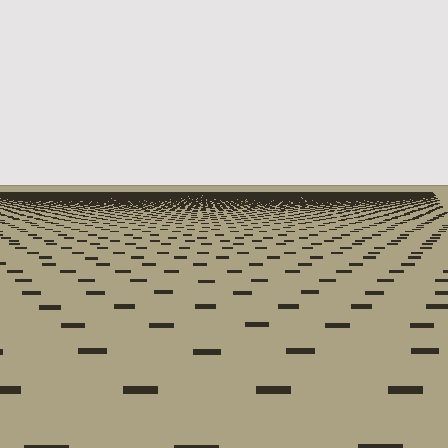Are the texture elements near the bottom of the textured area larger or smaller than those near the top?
Larger. Near the bottom, elements are closer to the viewer and appear at a bigger on-screen size.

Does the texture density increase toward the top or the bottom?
Density increases toward the top.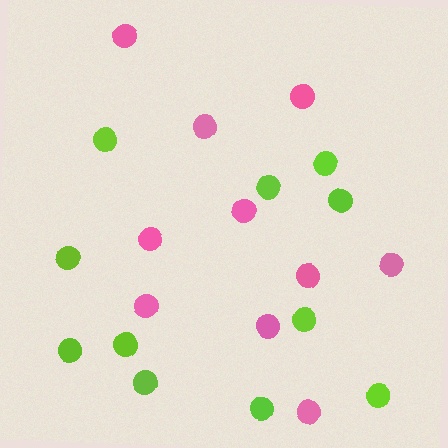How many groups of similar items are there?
There are 2 groups: one group of lime circles (11) and one group of pink circles (10).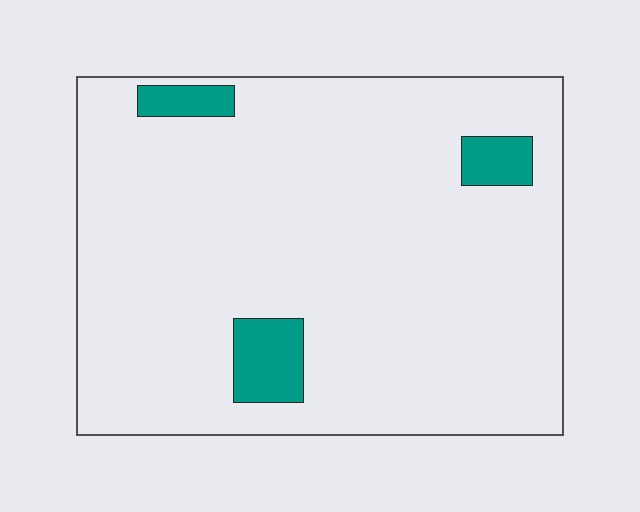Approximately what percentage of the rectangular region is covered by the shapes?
Approximately 5%.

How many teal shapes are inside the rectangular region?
3.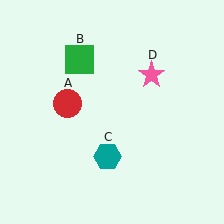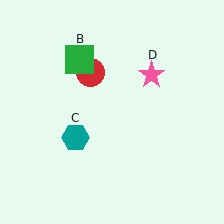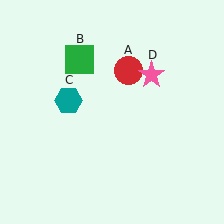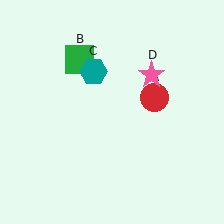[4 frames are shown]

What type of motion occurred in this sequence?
The red circle (object A), teal hexagon (object C) rotated clockwise around the center of the scene.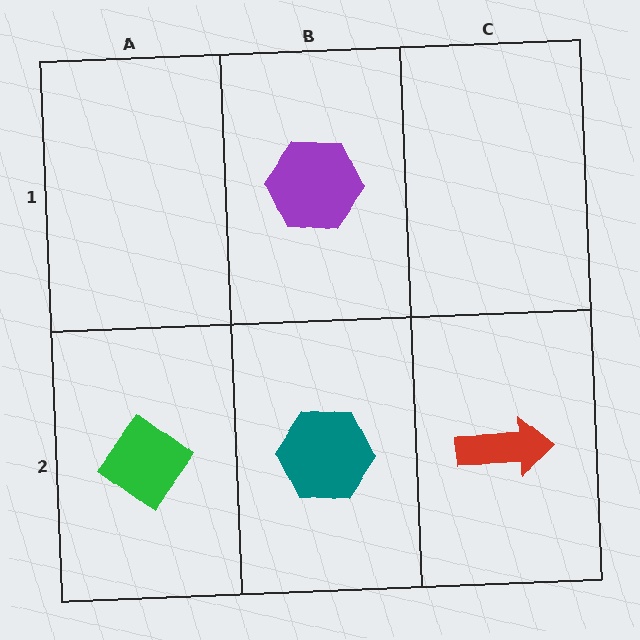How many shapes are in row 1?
1 shape.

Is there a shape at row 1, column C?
No, that cell is empty.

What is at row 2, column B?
A teal hexagon.